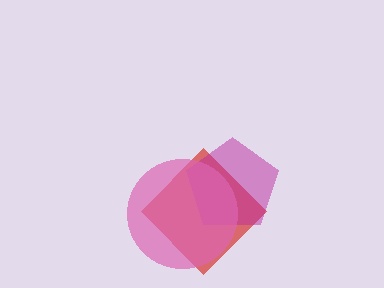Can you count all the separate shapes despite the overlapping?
Yes, there are 3 separate shapes.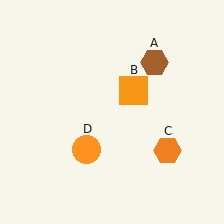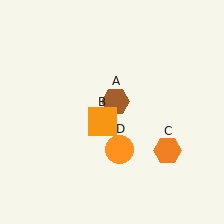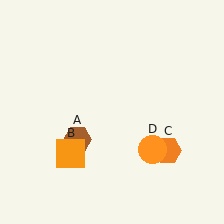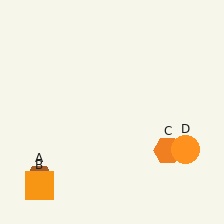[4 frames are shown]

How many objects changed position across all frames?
3 objects changed position: brown hexagon (object A), orange square (object B), orange circle (object D).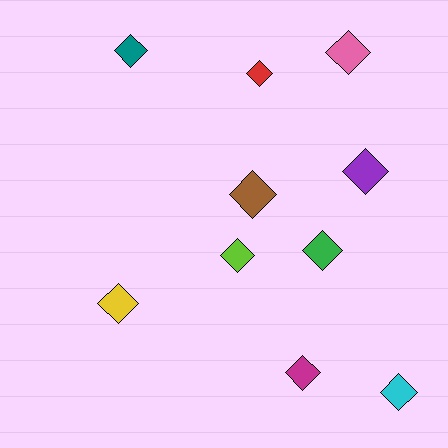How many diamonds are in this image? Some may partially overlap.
There are 10 diamonds.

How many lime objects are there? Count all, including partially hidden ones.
There is 1 lime object.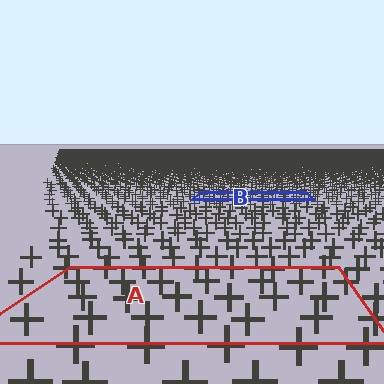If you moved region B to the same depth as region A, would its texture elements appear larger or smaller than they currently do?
They would appear larger. At a closer depth, the same texture elements are projected at a bigger on-screen size.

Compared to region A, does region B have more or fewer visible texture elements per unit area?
Region B has more texture elements per unit area — they are packed more densely because it is farther away.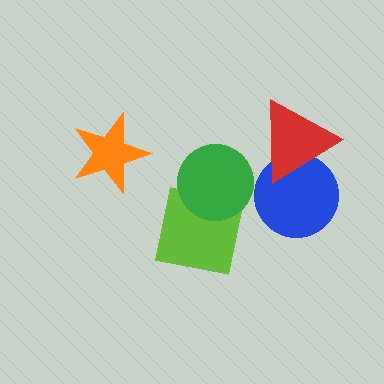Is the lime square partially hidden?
Yes, it is partially covered by another shape.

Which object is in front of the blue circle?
The red triangle is in front of the blue circle.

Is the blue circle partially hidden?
Yes, it is partially covered by another shape.